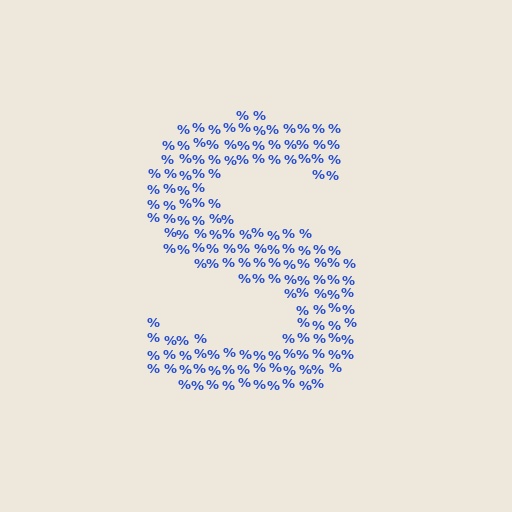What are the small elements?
The small elements are percent signs.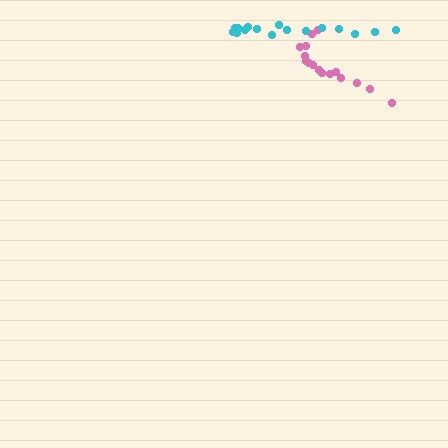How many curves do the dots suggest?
There are 2 distinct paths.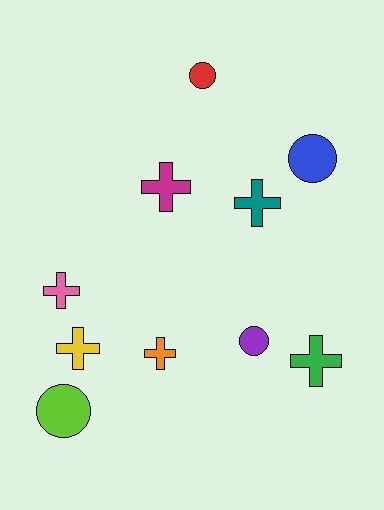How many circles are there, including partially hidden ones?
There are 4 circles.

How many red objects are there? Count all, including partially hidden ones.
There is 1 red object.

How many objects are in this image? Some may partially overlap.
There are 10 objects.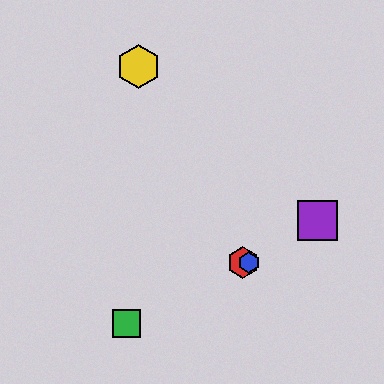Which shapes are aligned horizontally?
The red hexagon, the blue hexagon are aligned horizontally.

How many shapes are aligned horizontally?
2 shapes (the red hexagon, the blue hexagon) are aligned horizontally.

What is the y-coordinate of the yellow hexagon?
The yellow hexagon is at y≈67.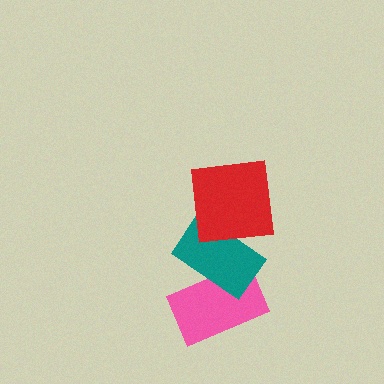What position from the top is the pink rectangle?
The pink rectangle is 3rd from the top.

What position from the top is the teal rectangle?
The teal rectangle is 2nd from the top.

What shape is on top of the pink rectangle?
The teal rectangle is on top of the pink rectangle.